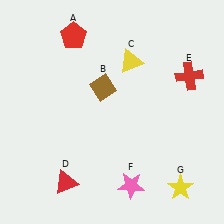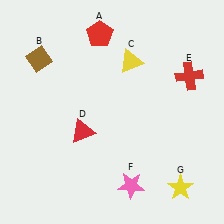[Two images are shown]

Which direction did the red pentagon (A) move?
The red pentagon (A) moved right.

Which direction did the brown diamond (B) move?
The brown diamond (B) moved left.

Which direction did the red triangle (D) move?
The red triangle (D) moved up.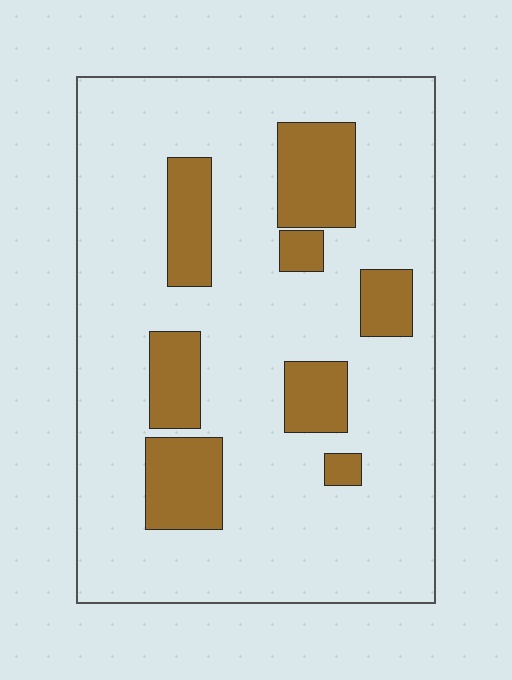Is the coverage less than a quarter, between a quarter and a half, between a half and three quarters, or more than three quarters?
Less than a quarter.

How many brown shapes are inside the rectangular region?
8.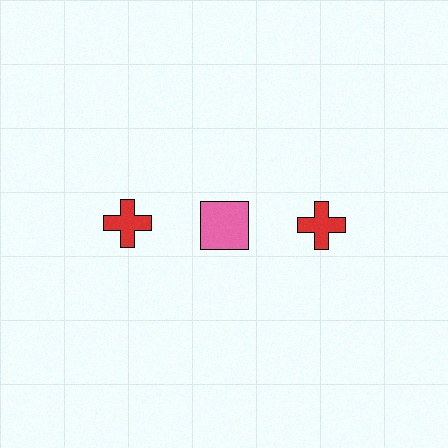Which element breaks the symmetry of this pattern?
The pink square in the top row, second from left column breaks the symmetry. All other shapes are red crosses.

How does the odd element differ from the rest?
It differs in both color (pink instead of red) and shape (square instead of cross).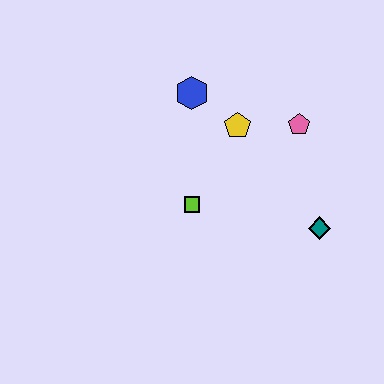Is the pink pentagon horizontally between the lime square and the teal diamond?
Yes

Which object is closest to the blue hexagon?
The yellow pentagon is closest to the blue hexagon.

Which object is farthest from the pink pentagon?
The lime square is farthest from the pink pentagon.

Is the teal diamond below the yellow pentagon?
Yes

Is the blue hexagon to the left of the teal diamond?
Yes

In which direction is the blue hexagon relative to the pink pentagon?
The blue hexagon is to the left of the pink pentagon.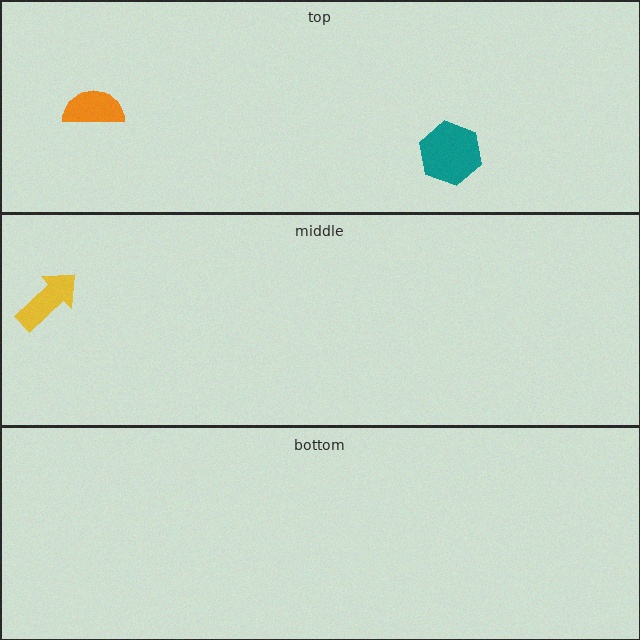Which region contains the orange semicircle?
The top region.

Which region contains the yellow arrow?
The middle region.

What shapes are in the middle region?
The yellow arrow.